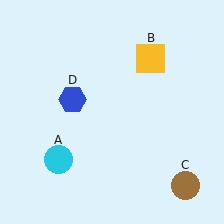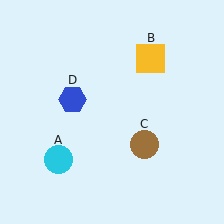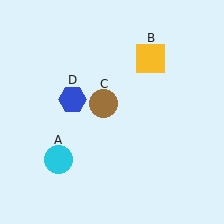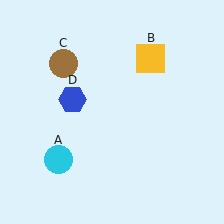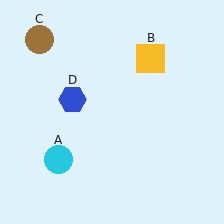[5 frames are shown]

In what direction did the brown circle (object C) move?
The brown circle (object C) moved up and to the left.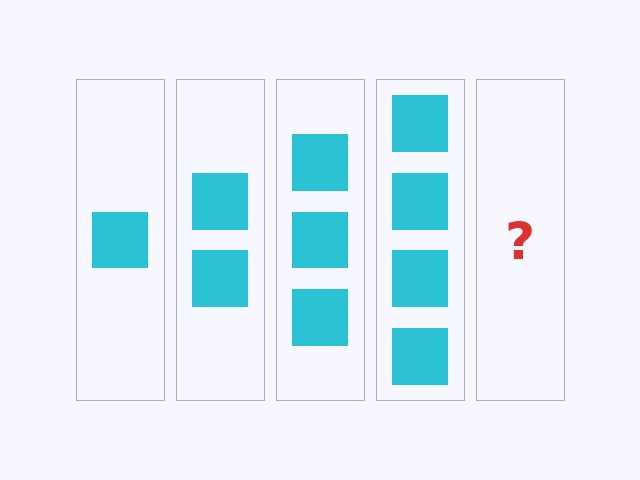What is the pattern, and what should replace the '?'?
The pattern is that each step adds one more square. The '?' should be 5 squares.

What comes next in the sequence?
The next element should be 5 squares.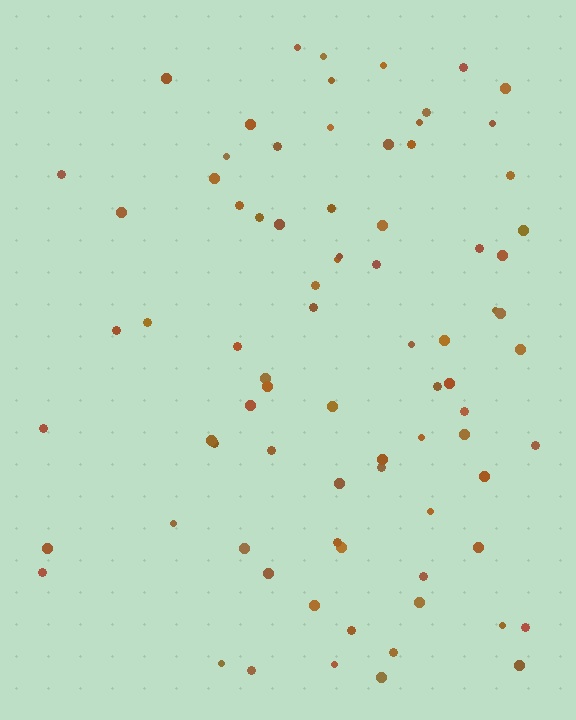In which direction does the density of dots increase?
From left to right, with the right side densest.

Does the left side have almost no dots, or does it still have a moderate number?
Still a moderate number, just noticeably fewer than the right.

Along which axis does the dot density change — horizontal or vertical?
Horizontal.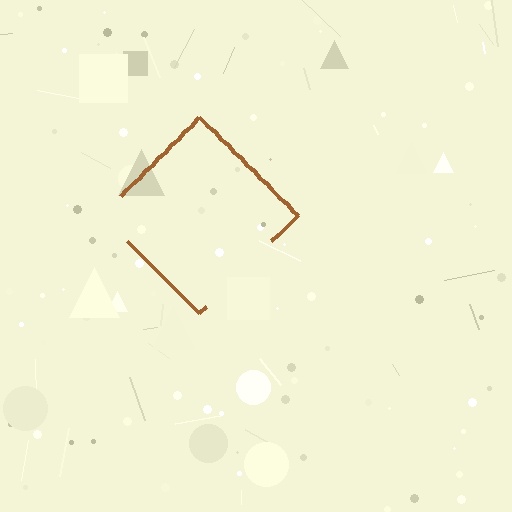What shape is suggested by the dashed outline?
The dashed outline suggests a diamond.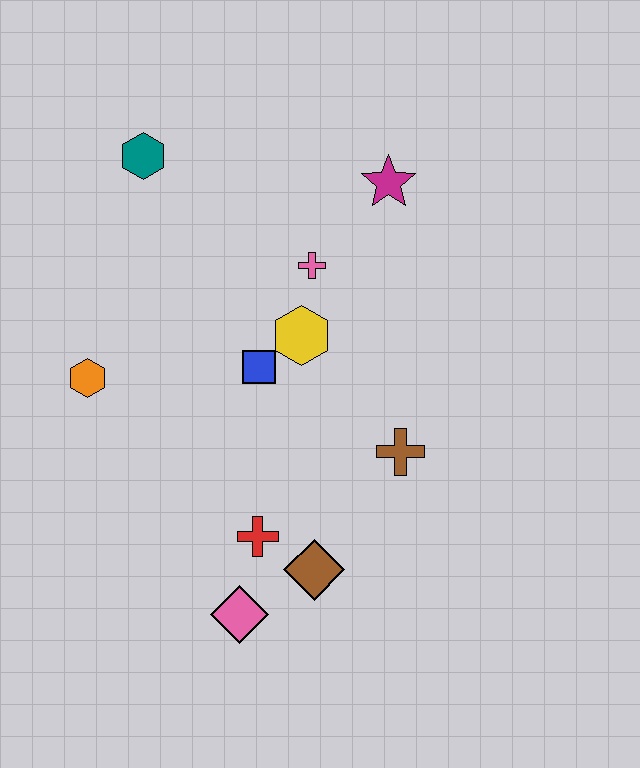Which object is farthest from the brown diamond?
The teal hexagon is farthest from the brown diamond.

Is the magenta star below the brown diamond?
No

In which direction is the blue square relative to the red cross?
The blue square is above the red cross.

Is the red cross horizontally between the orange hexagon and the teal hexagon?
No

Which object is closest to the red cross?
The brown diamond is closest to the red cross.